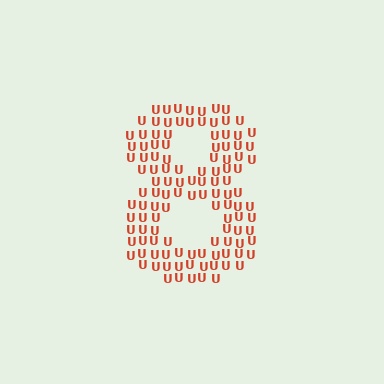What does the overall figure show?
The overall figure shows the digit 8.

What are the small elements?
The small elements are letter U's.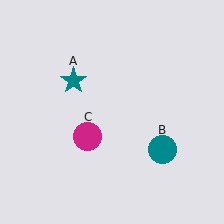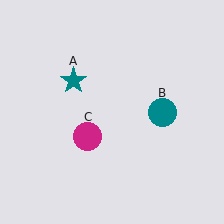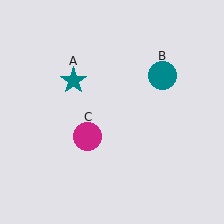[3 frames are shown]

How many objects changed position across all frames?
1 object changed position: teal circle (object B).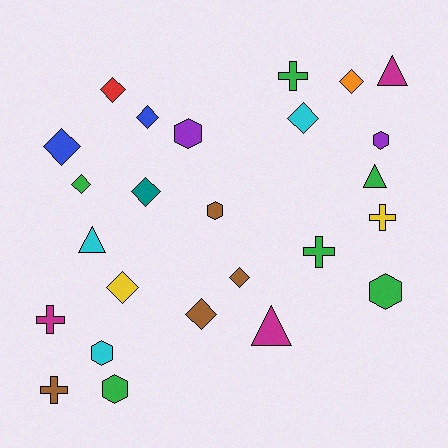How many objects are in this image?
There are 25 objects.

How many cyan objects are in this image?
There are 3 cyan objects.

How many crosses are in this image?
There are 5 crosses.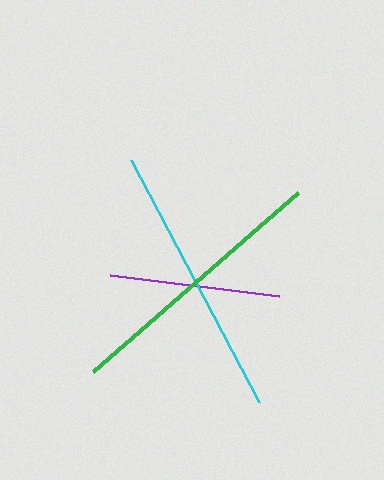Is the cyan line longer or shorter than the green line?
The cyan line is longer than the green line.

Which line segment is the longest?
The cyan line is the longest at approximately 274 pixels.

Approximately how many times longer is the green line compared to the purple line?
The green line is approximately 1.6 times the length of the purple line.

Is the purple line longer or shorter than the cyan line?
The cyan line is longer than the purple line.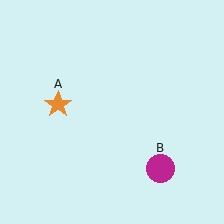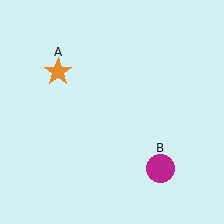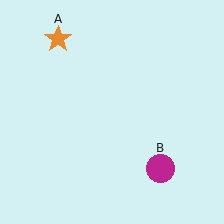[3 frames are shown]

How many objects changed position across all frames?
1 object changed position: orange star (object A).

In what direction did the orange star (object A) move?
The orange star (object A) moved up.